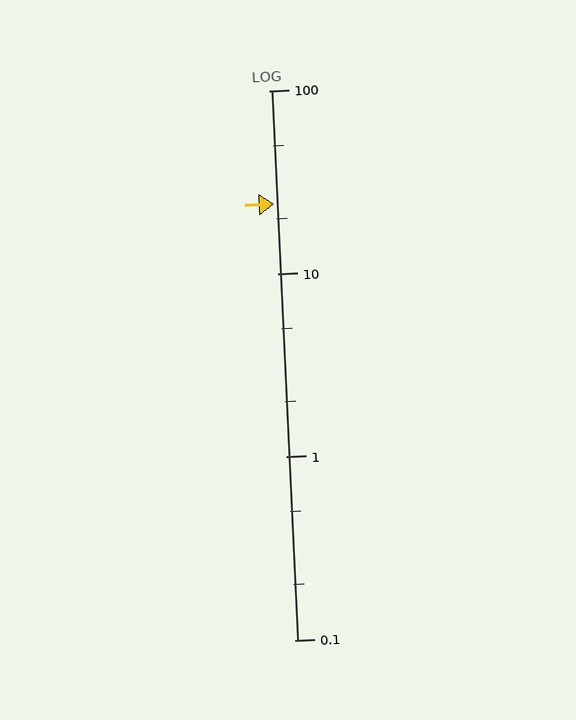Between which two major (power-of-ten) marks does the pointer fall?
The pointer is between 10 and 100.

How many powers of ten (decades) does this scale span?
The scale spans 3 decades, from 0.1 to 100.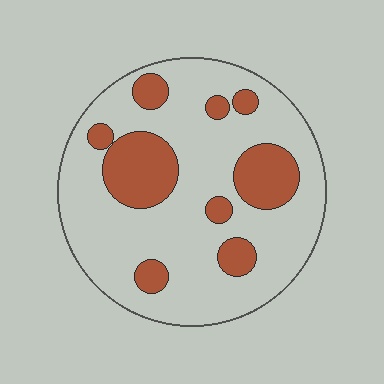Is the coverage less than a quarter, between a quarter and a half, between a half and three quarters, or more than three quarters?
Less than a quarter.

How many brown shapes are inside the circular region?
9.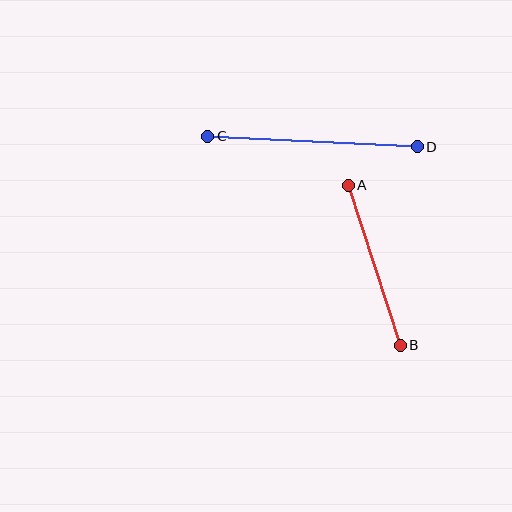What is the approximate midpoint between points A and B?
The midpoint is at approximately (374, 265) pixels.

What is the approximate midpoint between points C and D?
The midpoint is at approximately (313, 142) pixels.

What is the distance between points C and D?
The distance is approximately 210 pixels.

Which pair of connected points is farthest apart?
Points C and D are farthest apart.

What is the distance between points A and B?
The distance is approximately 168 pixels.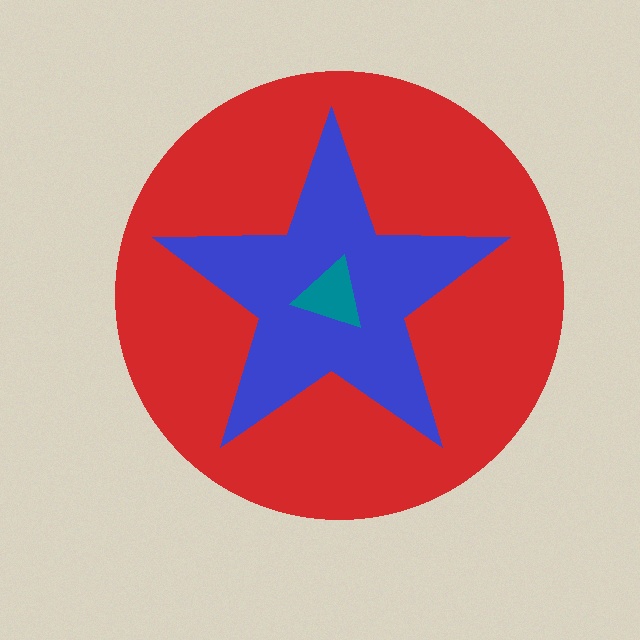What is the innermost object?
The teal triangle.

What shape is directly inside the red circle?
The blue star.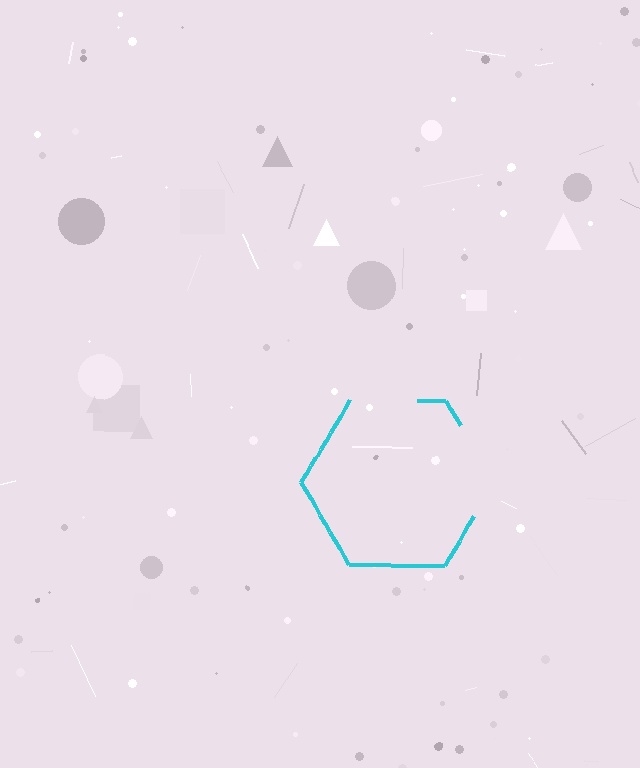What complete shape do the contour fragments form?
The contour fragments form a hexagon.